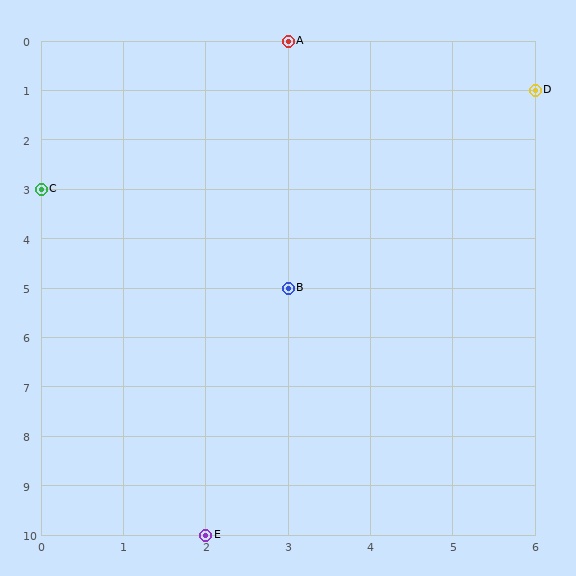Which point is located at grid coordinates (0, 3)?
Point C is at (0, 3).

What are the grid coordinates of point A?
Point A is at grid coordinates (3, 0).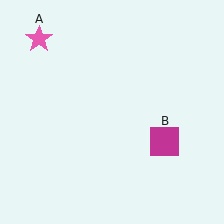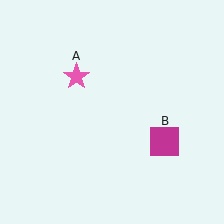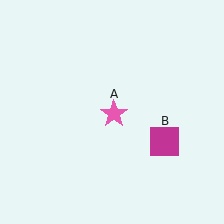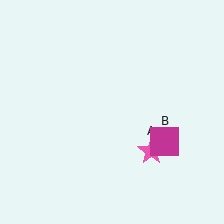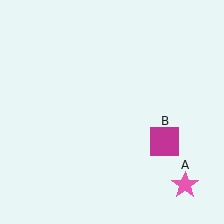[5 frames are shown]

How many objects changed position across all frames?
1 object changed position: pink star (object A).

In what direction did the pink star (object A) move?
The pink star (object A) moved down and to the right.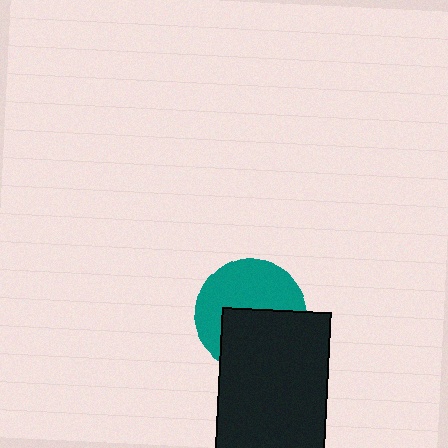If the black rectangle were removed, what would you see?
You would see the complete teal circle.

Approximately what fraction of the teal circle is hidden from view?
Roughly 46% of the teal circle is hidden behind the black rectangle.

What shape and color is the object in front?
The object in front is a black rectangle.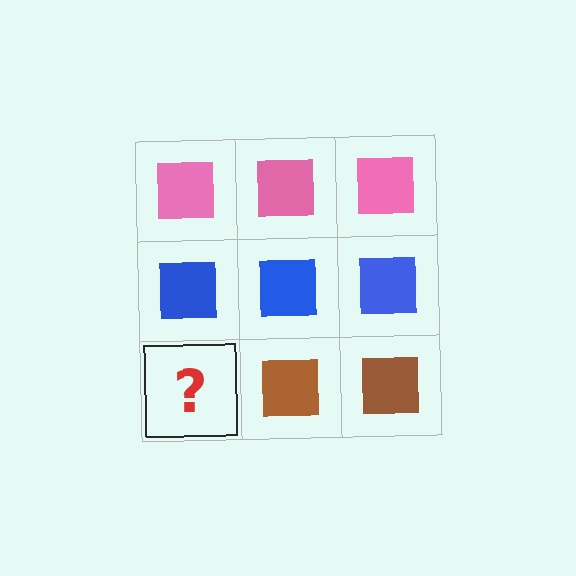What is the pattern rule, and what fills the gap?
The rule is that each row has a consistent color. The gap should be filled with a brown square.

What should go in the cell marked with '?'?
The missing cell should contain a brown square.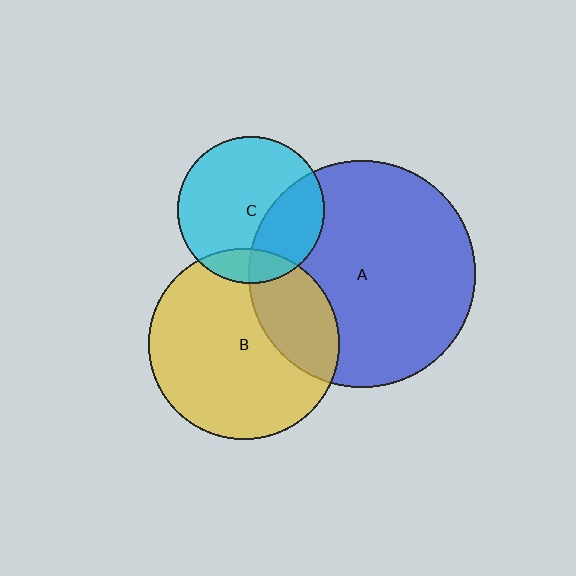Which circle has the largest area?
Circle A (blue).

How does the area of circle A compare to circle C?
Approximately 2.4 times.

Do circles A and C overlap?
Yes.